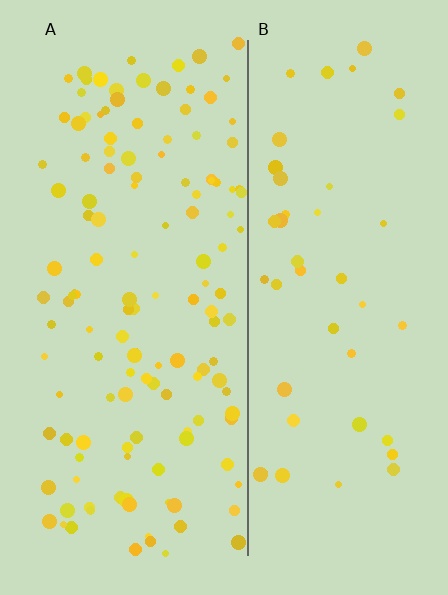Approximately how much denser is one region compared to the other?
Approximately 2.9× — region A over region B.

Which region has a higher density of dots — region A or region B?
A (the left).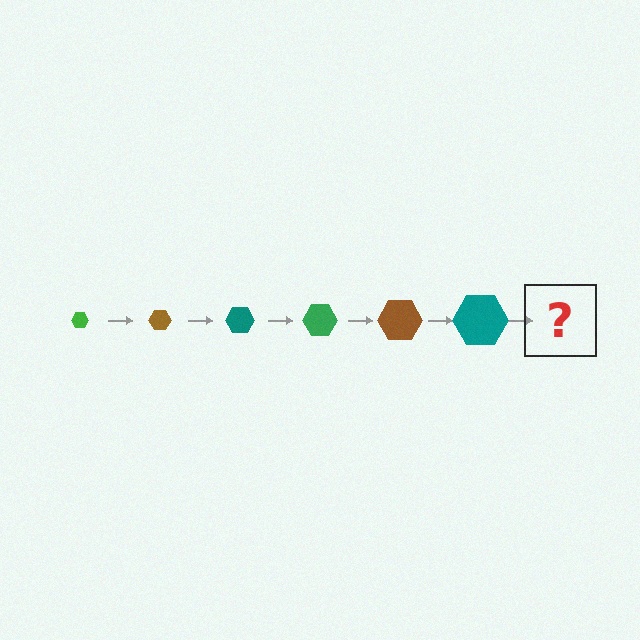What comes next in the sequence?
The next element should be a green hexagon, larger than the previous one.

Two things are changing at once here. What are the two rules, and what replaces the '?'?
The two rules are that the hexagon grows larger each step and the color cycles through green, brown, and teal. The '?' should be a green hexagon, larger than the previous one.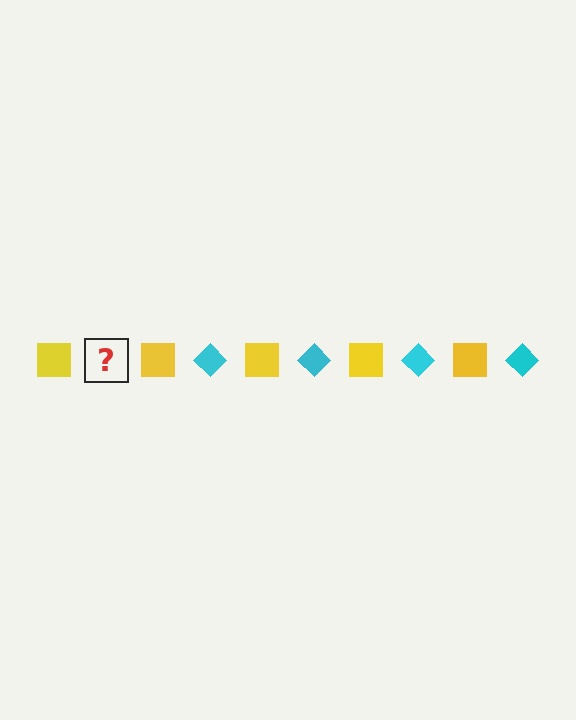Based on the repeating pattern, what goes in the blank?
The blank should be a cyan diamond.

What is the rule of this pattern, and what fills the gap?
The rule is that the pattern alternates between yellow square and cyan diamond. The gap should be filled with a cyan diamond.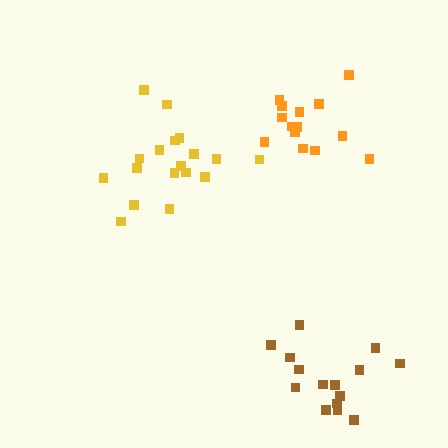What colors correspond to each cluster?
The clusters are colored: orange, yellow, brown.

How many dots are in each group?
Group 1: 14 dots, Group 2: 18 dots, Group 3: 15 dots (47 total).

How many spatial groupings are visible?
There are 3 spatial groupings.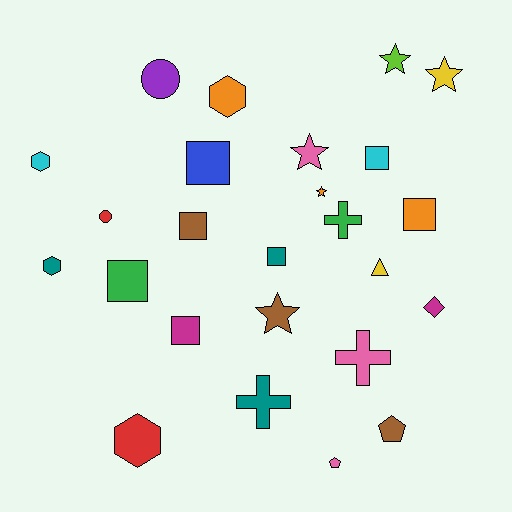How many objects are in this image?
There are 25 objects.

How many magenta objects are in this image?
There are 2 magenta objects.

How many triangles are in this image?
There is 1 triangle.